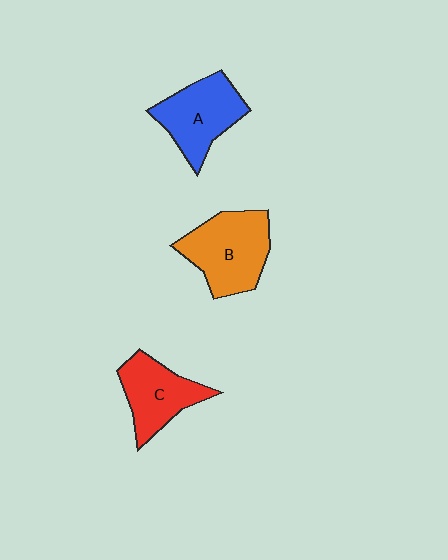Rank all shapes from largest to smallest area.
From largest to smallest: B (orange), A (blue), C (red).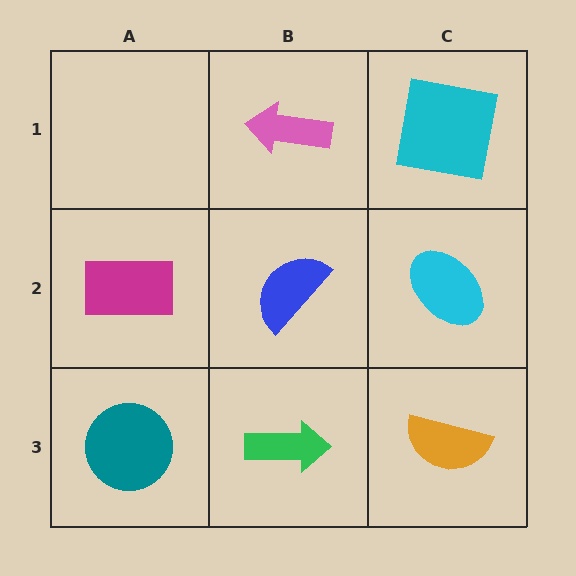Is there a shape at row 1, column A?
No, that cell is empty.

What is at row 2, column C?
A cyan ellipse.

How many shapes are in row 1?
2 shapes.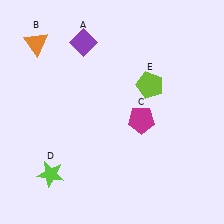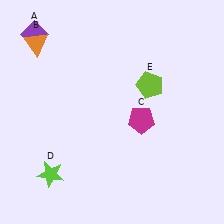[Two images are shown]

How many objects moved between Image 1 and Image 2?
1 object moved between the two images.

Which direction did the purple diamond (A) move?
The purple diamond (A) moved left.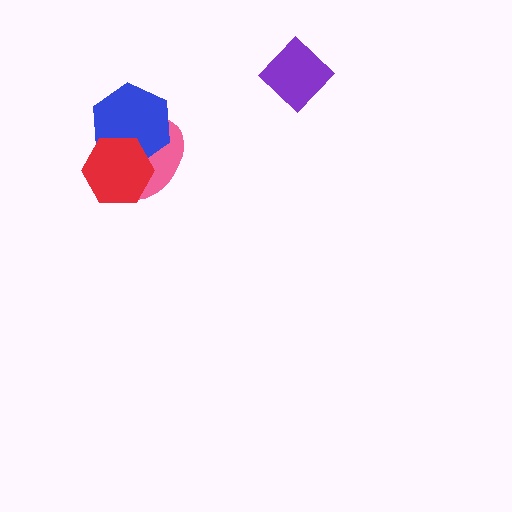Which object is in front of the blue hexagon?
The red hexagon is in front of the blue hexagon.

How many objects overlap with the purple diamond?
0 objects overlap with the purple diamond.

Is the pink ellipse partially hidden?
Yes, it is partially covered by another shape.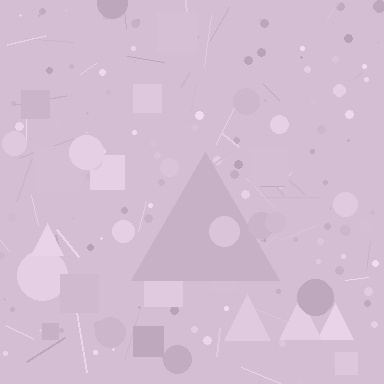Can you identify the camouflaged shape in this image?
The camouflaged shape is a triangle.